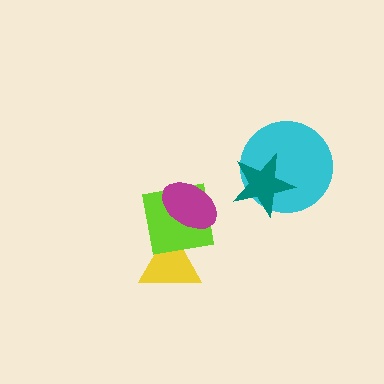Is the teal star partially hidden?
No, no other shape covers it.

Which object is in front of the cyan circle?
The teal star is in front of the cyan circle.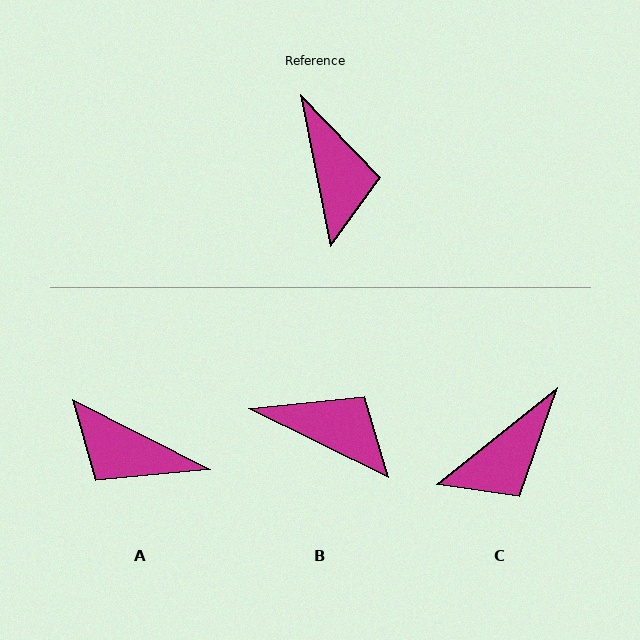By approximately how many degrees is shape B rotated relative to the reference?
Approximately 52 degrees counter-clockwise.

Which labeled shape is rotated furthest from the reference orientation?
A, about 128 degrees away.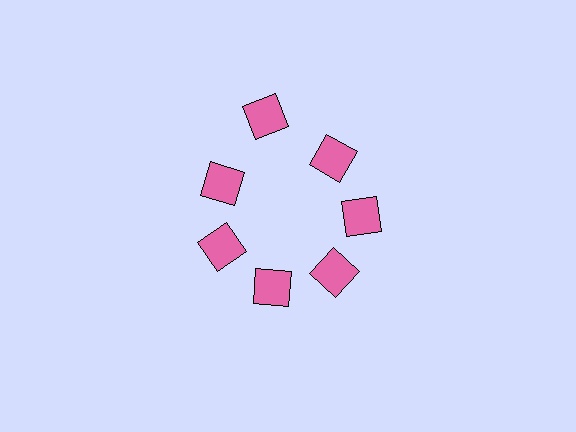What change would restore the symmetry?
The symmetry would be restored by moving it inward, back onto the ring so that all 7 squares sit at equal angles and equal distance from the center.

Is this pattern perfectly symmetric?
No. The 7 pink squares are arranged in a ring, but one element near the 12 o'clock position is pushed outward from the center, breaking the 7-fold rotational symmetry.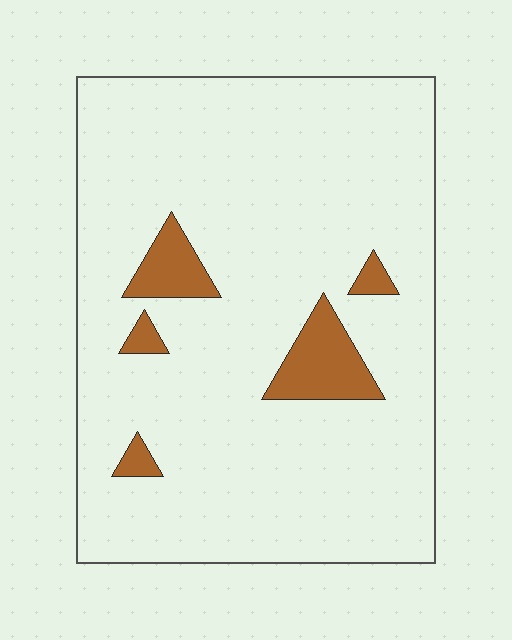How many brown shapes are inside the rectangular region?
5.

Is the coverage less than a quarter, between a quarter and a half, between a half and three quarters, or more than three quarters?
Less than a quarter.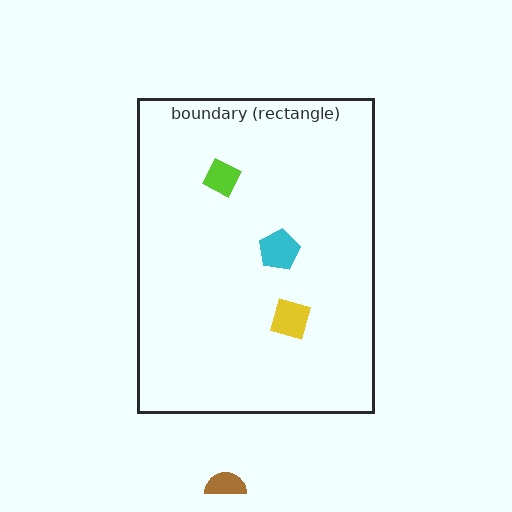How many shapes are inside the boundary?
3 inside, 1 outside.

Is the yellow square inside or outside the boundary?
Inside.